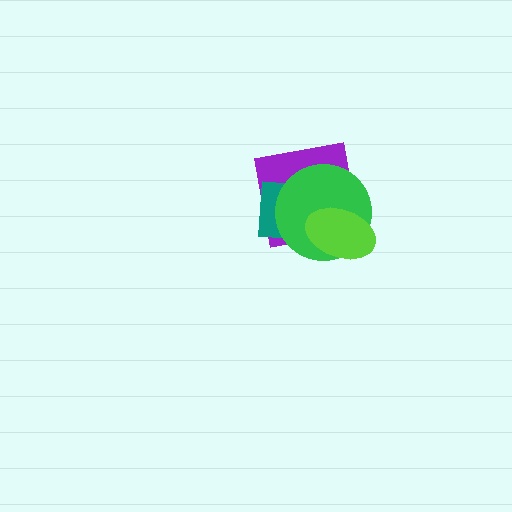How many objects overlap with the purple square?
3 objects overlap with the purple square.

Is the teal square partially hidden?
Yes, it is partially covered by another shape.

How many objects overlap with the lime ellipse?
3 objects overlap with the lime ellipse.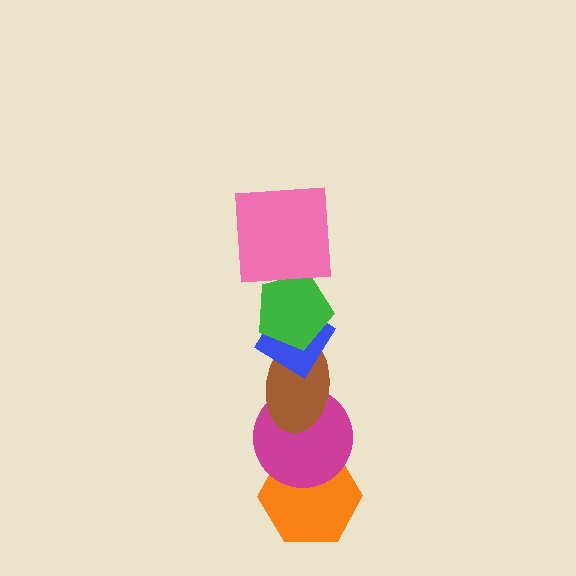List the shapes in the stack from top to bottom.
From top to bottom: the pink square, the green pentagon, the blue diamond, the brown ellipse, the magenta circle, the orange hexagon.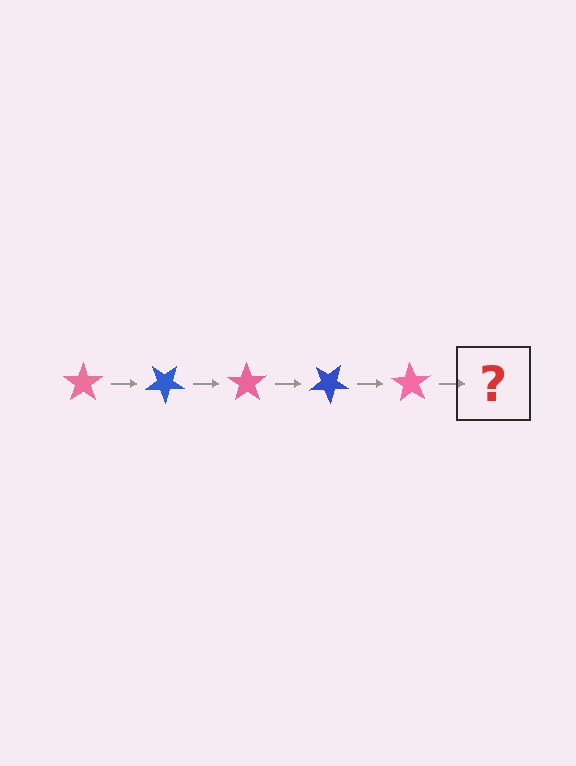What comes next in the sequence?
The next element should be a blue star, rotated 175 degrees from the start.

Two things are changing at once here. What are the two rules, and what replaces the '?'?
The two rules are that it rotates 35 degrees each step and the color cycles through pink and blue. The '?' should be a blue star, rotated 175 degrees from the start.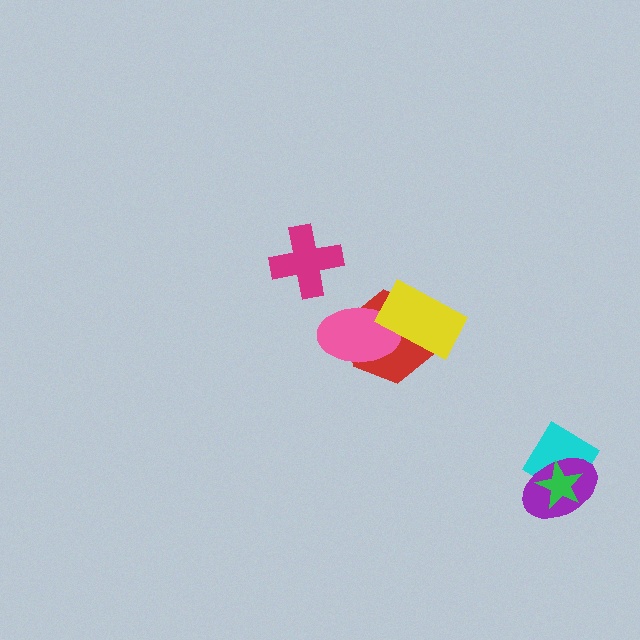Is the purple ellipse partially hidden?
Yes, it is partially covered by another shape.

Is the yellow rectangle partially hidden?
No, no other shape covers it.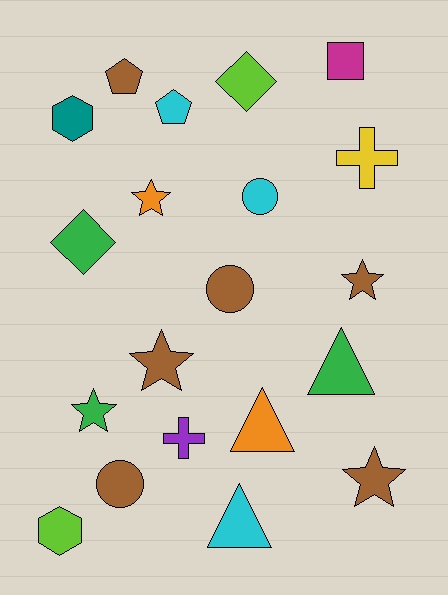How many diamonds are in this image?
There are 2 diamonds.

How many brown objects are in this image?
There are 6 brown objects.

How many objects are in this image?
There are 20 objects.